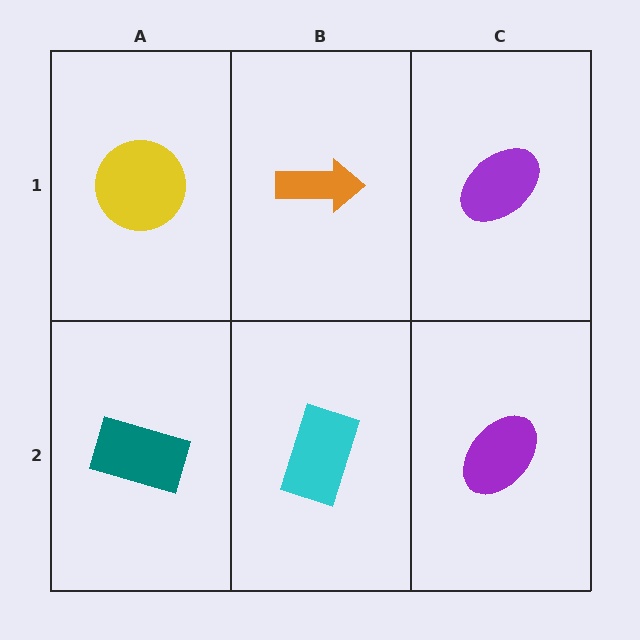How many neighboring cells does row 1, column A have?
2.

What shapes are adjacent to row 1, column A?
A teal rectangle (row 2, column A), an orange arrow (row 1, column B).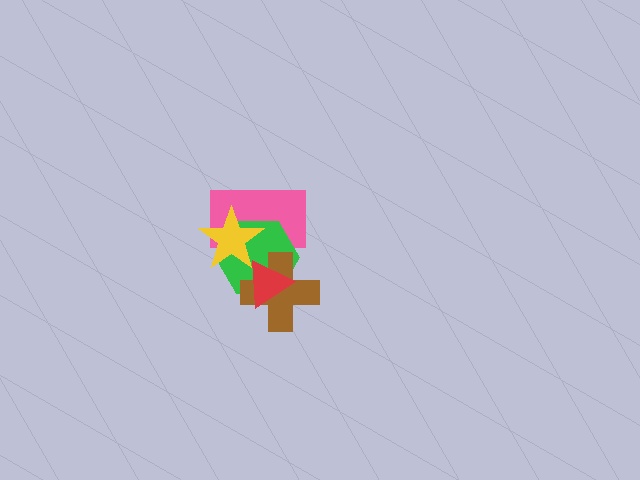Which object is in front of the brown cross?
The red triangle is in front of the brown cross.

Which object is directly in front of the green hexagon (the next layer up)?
The brown cross is directly in front of the green hexagon.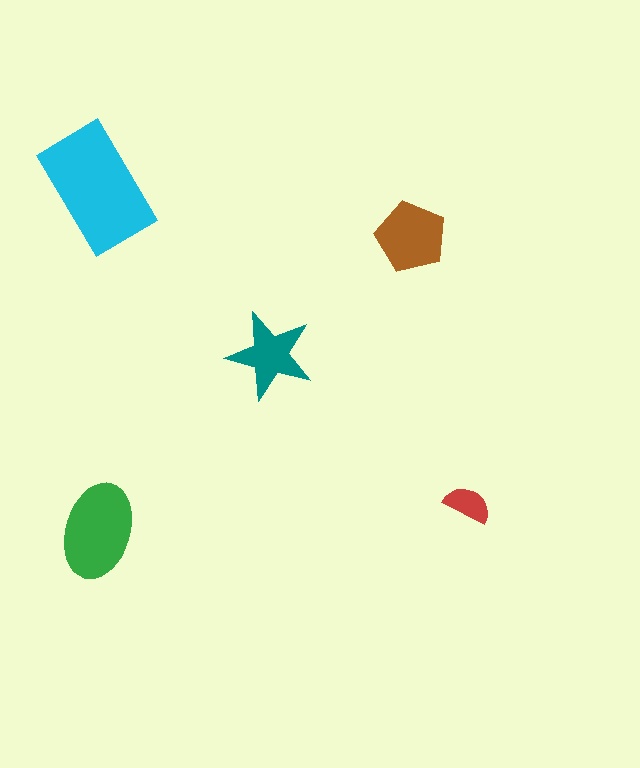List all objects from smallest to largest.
The red semicircle, the teal star, the brown pentagon, the green ellipse, the cyan rectangle.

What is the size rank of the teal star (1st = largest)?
4th.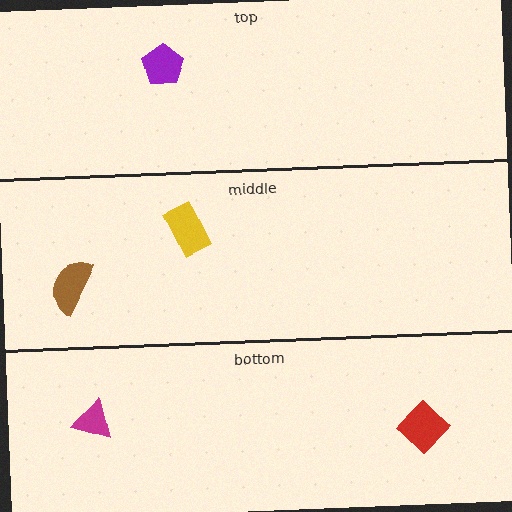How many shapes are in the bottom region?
2.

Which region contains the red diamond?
The bottom region.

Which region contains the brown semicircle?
The middle region.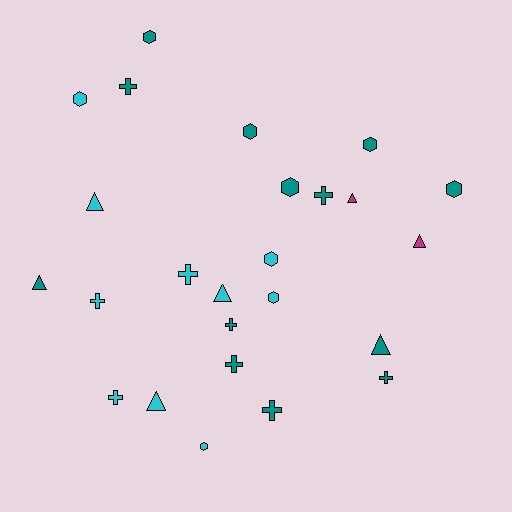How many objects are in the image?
There are 25 objects.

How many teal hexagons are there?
There are 5 teal hexagons.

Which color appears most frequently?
Teal, with 13 objects.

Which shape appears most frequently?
Cross, with 9 objects.